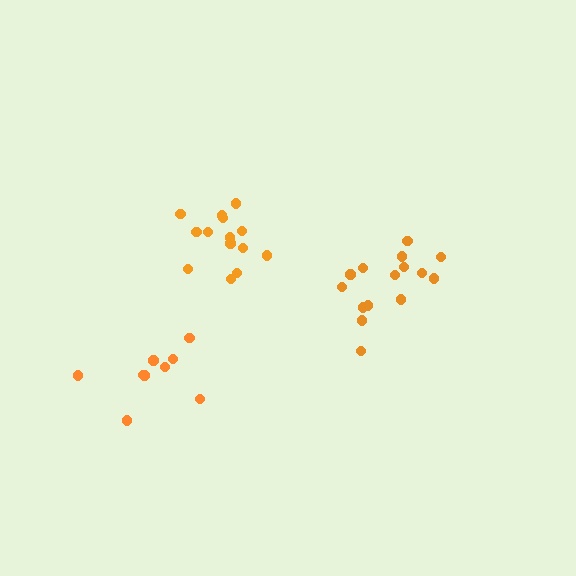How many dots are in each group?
Group 1: 15 dots, Group 2: 14 dots, Group 3: 9 dots (38 total).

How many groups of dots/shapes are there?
There are 3 groups.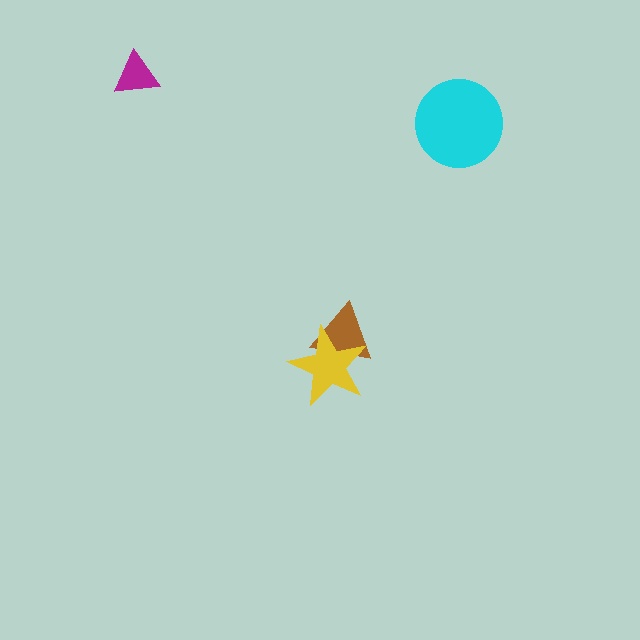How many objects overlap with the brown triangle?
1 object overlaps with the brown triangle.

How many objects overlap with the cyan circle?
0 objects overlap with the cyan circle.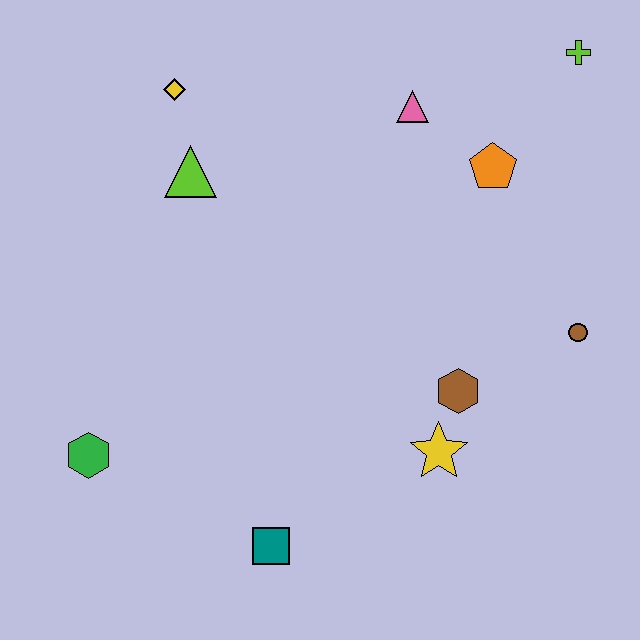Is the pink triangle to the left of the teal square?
No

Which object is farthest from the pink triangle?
The green hexagon is farthest from the pink triangle.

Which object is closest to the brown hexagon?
The yellow star is closest to the brown hexagon.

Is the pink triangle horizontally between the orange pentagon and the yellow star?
No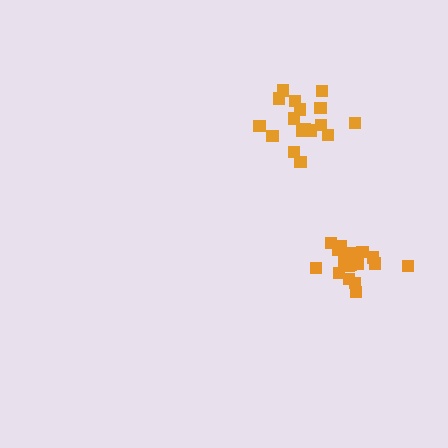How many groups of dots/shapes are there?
There are 2 groups.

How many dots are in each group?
Group 1: 19 dots, Group 2: 17 dots (36 total).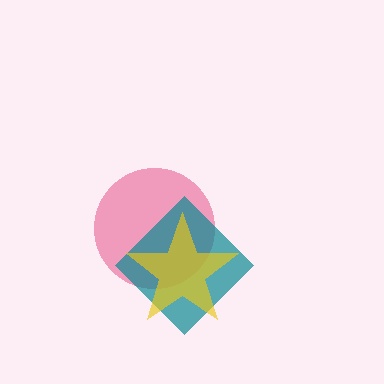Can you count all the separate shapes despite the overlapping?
Yes, there are 3 separate shapes.